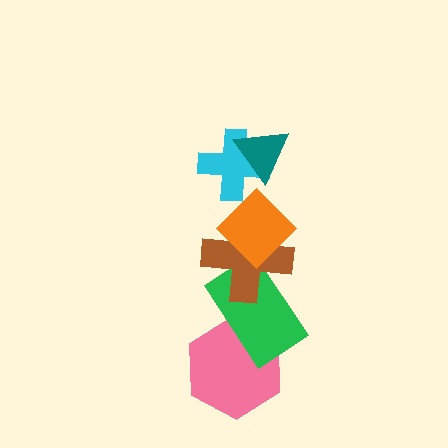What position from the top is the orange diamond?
The orange diamond is 3rd from the top.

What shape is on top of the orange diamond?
The cyan cross is on top of the orange diamond.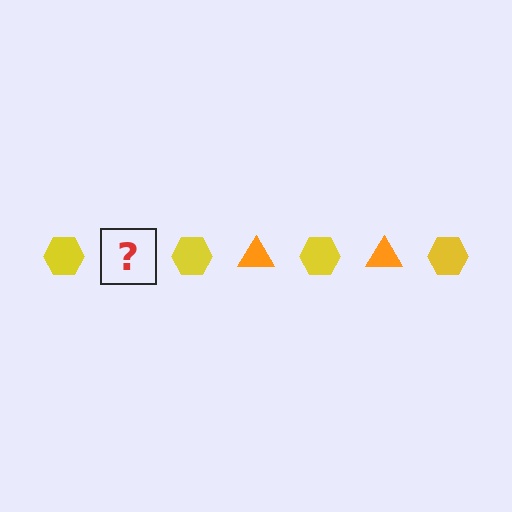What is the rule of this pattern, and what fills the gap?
The rule is that the pattern alternates between yellow hexagon and orange triangle. The gap should be filled with an orange triangle.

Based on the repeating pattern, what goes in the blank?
The blank should be an orange triangle.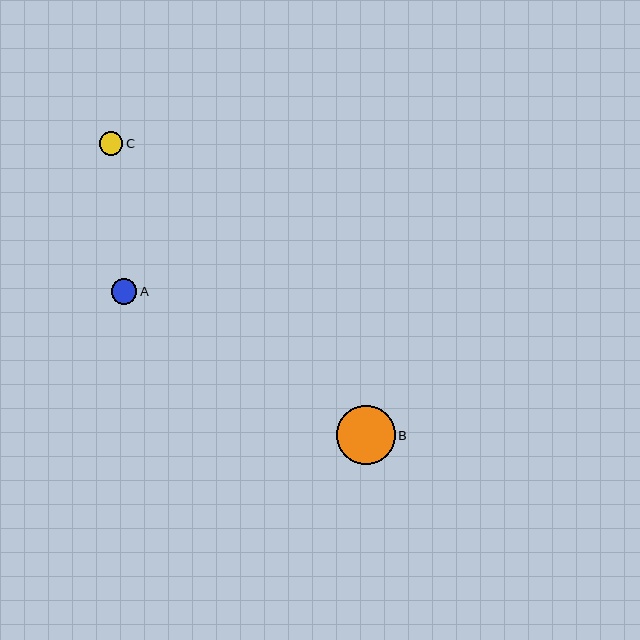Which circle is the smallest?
Circle C is the smallest with a size of approximately 24 pixels.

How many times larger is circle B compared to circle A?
Circle B is approximately 2.3 times the size of circle A.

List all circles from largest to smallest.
From largest to smallest: B, A, C.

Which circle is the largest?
Circle B is the largest with a size of approximately 59 pixels.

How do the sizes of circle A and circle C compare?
Circle A and circle C are approximately the same size.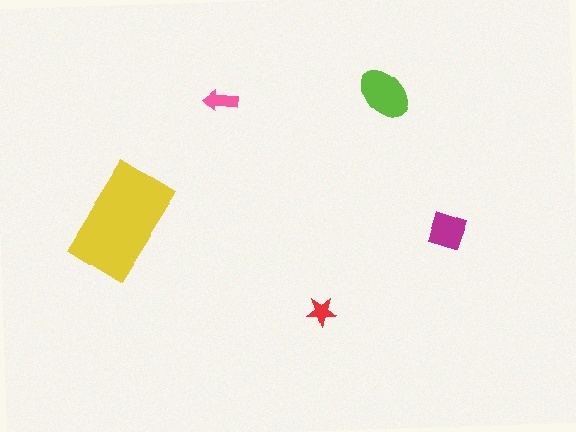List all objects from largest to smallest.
The yellow rectangle, the lime ellipse, the magenta square, the pink arrow, the red star.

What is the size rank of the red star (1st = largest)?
5th.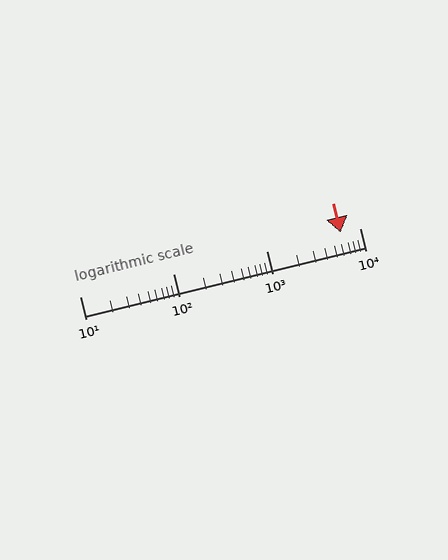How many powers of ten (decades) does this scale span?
The scale spans 3 decades, from 10 to 10000.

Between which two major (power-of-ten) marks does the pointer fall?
The pointer is between 1000 and 10000.